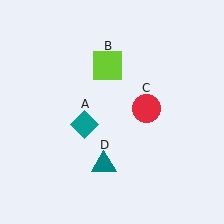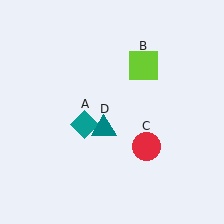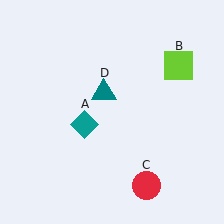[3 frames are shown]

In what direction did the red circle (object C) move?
The red circle (object C) moved down.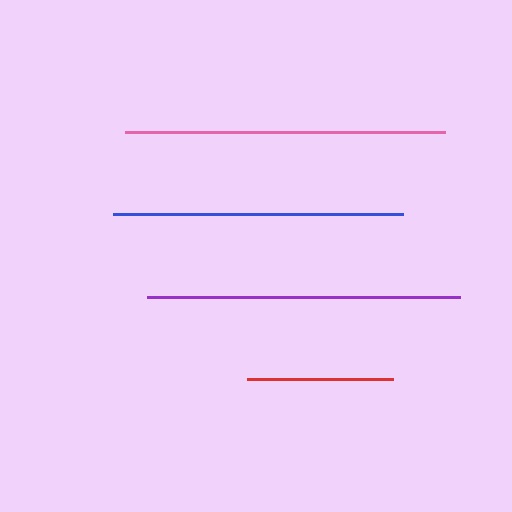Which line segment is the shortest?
The red line is the shortest at approximately 146 pixels.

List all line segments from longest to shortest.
From longest to shortest: pink, purple, blue, red.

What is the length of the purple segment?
The purple segment is approximately 312 pixels long.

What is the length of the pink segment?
The pink segment is approximately 320 pixels long.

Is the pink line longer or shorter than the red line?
The pink line is longer than the red line.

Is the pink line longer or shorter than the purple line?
The pink line is longer than the purple line.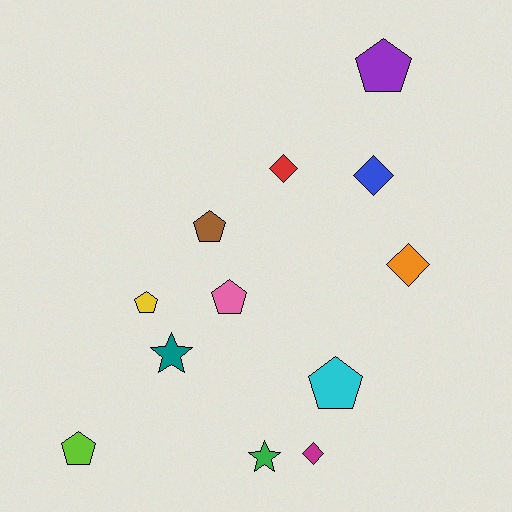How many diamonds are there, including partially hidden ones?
There are 4 diamonds.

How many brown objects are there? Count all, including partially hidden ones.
There is 1 brown object.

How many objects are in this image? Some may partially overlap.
There are 12 objects.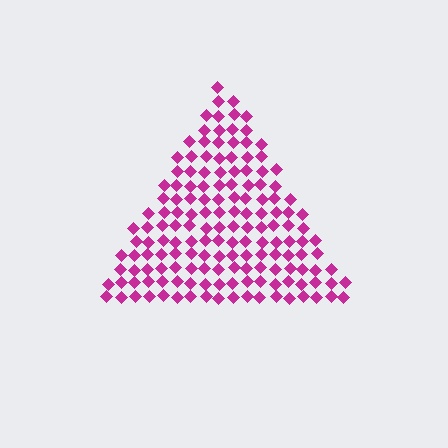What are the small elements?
The small elements are diamonds.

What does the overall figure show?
The overall figure shows a triangle.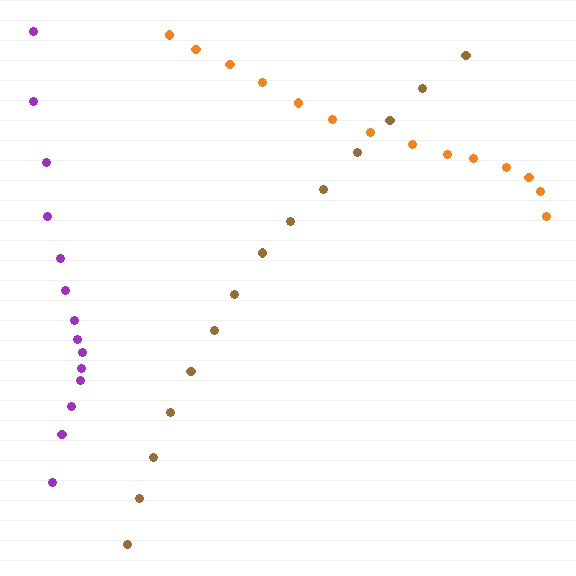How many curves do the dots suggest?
There are 3 distinct paths.